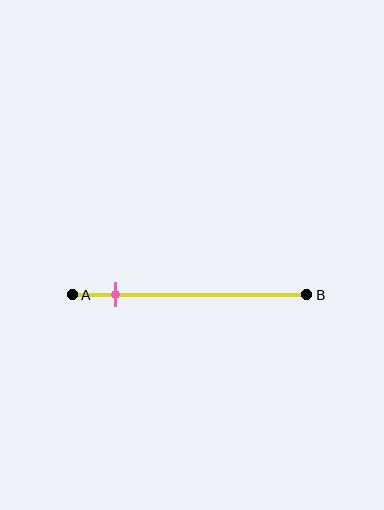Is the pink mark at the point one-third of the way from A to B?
No, the mark is at about 20% from A, not at the 33% one-third point.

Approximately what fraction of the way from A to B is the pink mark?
The pink mark is approximately 20% of the way from A to B.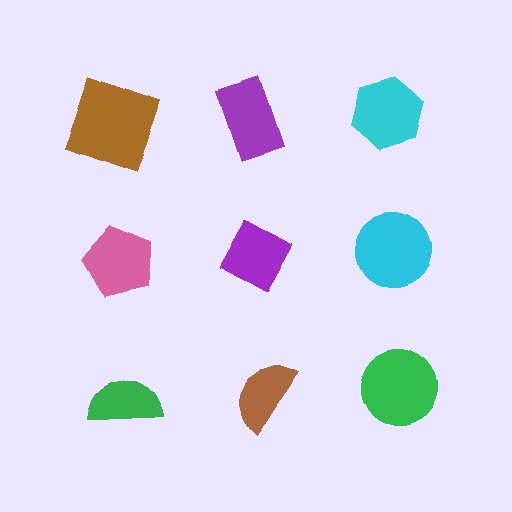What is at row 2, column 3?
A cyan circle.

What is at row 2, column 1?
A pink pentagon.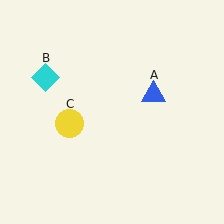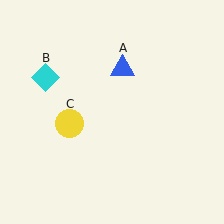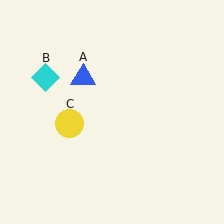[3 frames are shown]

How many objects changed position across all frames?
1 object changed position: blue triangle (object A).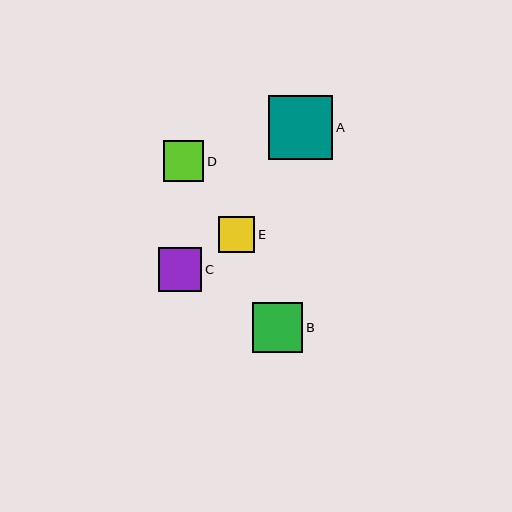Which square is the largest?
Square A is the largest with a size of approximately 64 pixels.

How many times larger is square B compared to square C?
Square B is approximately 1.2 times the size of square C.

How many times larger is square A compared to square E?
Square A is approximately 1.8 times the size of square E.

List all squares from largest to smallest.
From largest to smallest: A, B, C, D, E.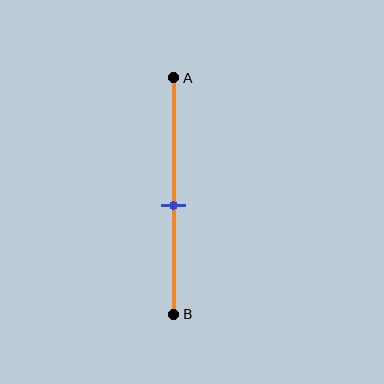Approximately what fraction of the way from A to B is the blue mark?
The blue mark is approximately 55% of the way from A to B.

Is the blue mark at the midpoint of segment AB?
No, the mark is at about 55% from A, not at the 50% midpoint.